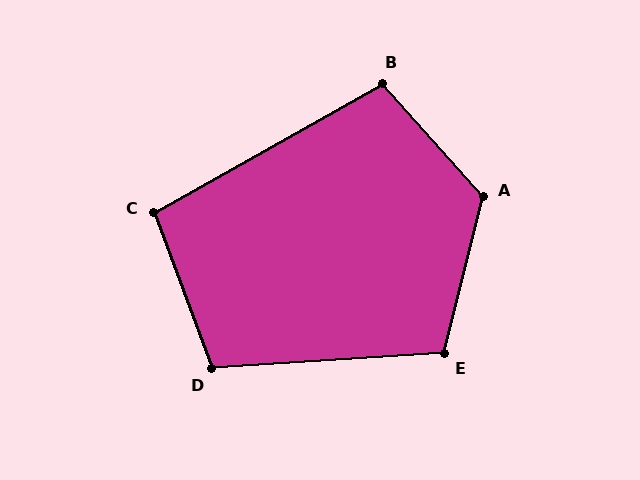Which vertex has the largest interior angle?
A, at approximately 125 degrees.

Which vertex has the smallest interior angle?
C, at approximately 99 degrees.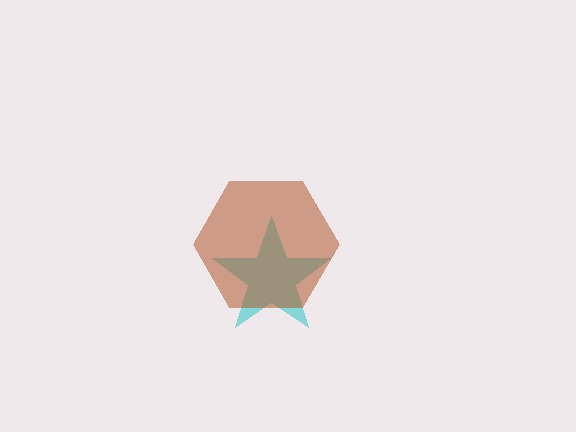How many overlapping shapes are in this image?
There are 2 overlapping shapes in the image.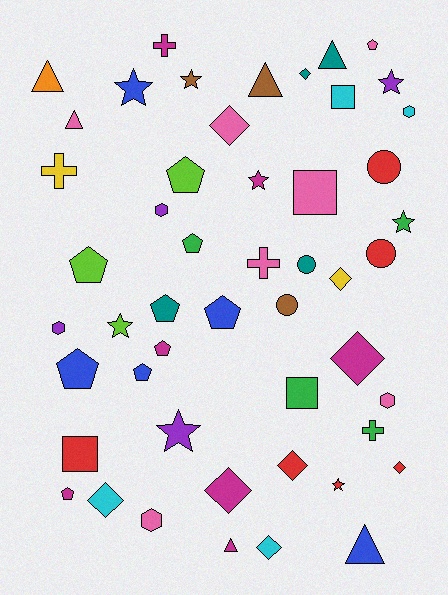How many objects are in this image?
There are 50 objects.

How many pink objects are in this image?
There are 7 pink objects.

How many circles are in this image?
There are 4 circles.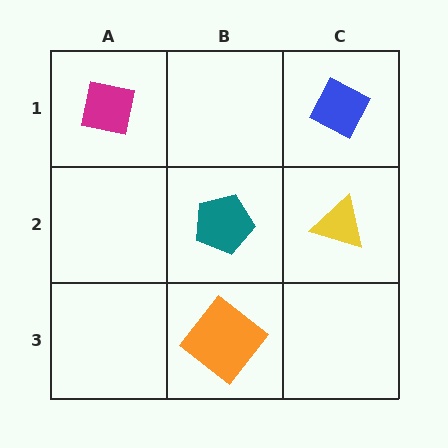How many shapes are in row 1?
2 shapes.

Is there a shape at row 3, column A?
No, that cell is empty.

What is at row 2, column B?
A teal pentagon.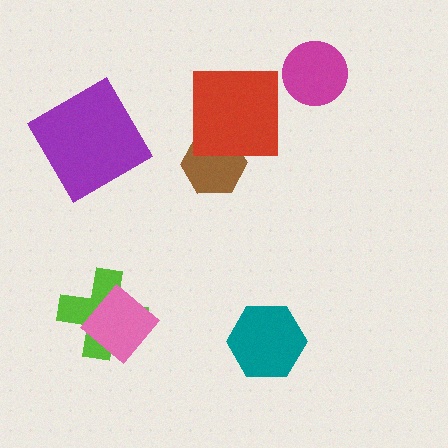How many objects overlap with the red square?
1 object overlaps with the red square.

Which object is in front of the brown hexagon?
The red square is in front of the brown hexagon.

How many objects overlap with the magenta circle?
0 objects overlap with the magenta circle.